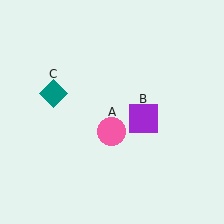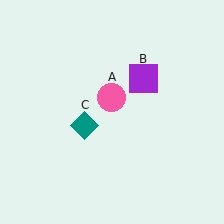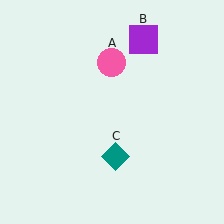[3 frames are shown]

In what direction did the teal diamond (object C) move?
The teal diamond (object C) moved down and to the right.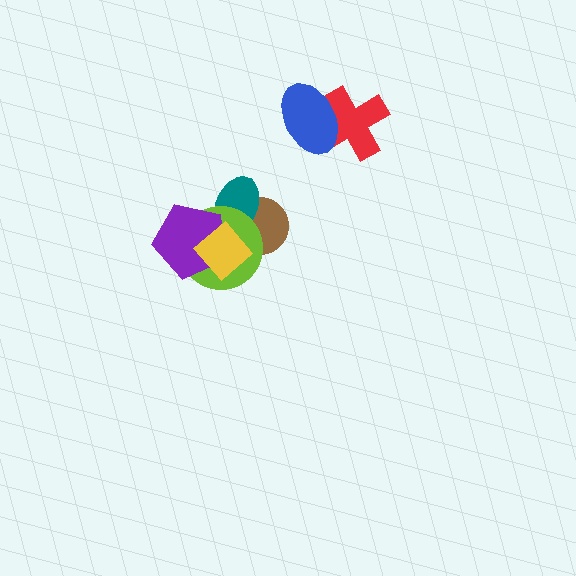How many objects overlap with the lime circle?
4 objects overlap with the lime circle.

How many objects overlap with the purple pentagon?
3 objects overlap with the purple pentagon.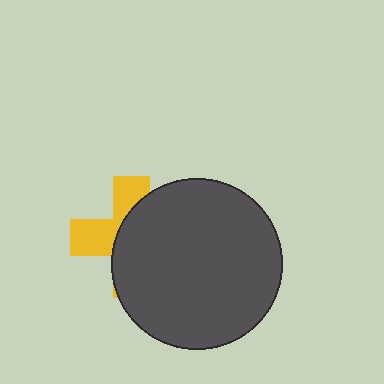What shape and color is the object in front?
The object in front is a dark gray circle.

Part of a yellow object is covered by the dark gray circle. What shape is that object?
It is a cross.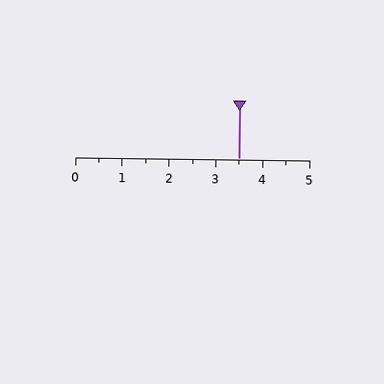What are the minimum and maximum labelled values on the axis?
The axis runs from 0 to 5.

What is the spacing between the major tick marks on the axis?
The major ticks are spaced 1 apart.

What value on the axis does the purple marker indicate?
The marker indicates approximately 3.5.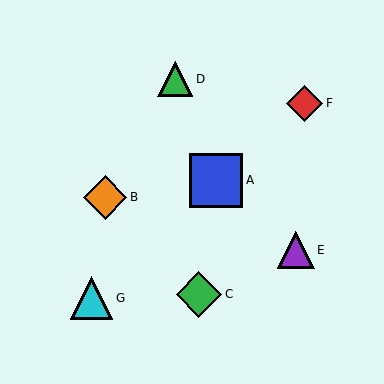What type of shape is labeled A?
Shape A is a blue square.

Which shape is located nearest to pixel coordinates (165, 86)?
The green triangle (labeled D) at (175, 79) is nearest to that location.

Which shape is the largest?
The blue square (labeled A) is the largest.